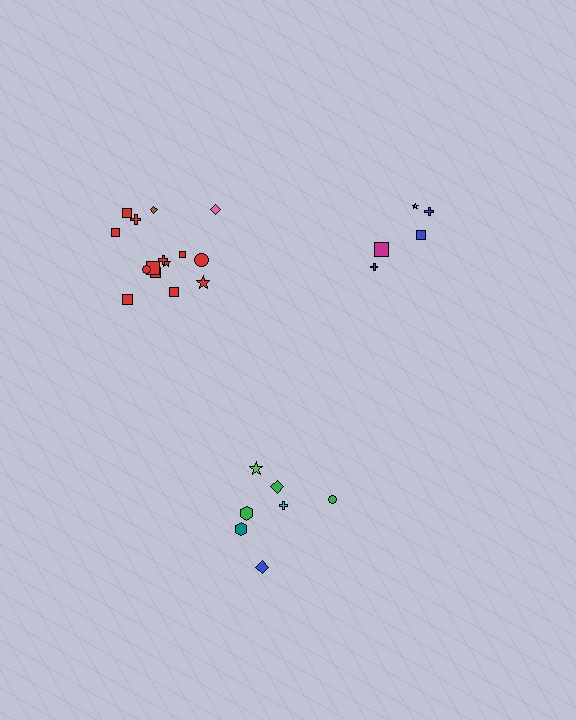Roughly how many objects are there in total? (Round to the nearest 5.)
Roughly 25 objects in total.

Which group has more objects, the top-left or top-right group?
The top-left group.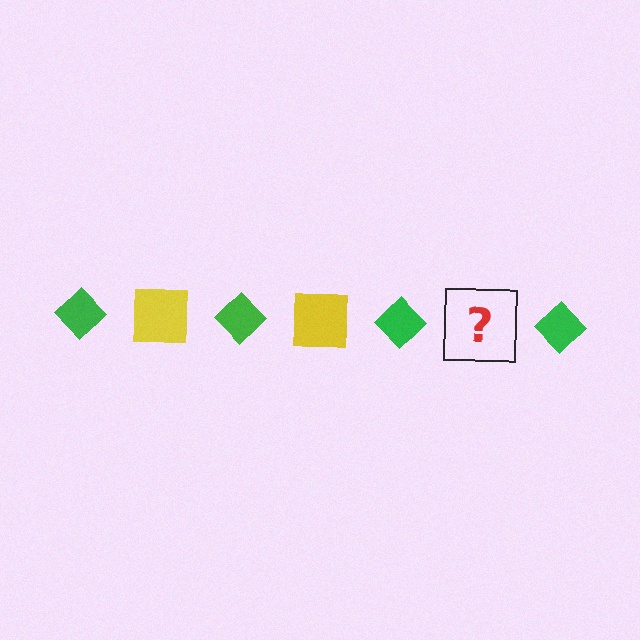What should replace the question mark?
The question mark should be replaced with a yellow square.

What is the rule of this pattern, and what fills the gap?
The rule is that the pattern alternates between green diamond and yellow square. The gap should be filled with a yellow square.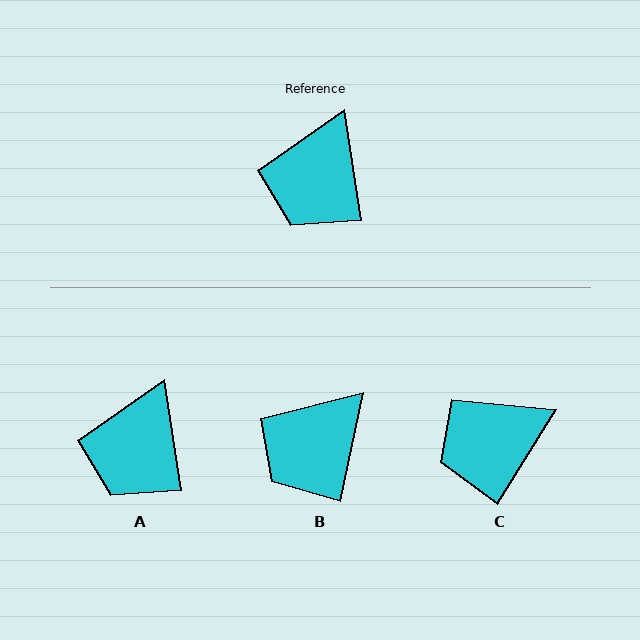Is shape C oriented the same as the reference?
No, it is off by about 41 degrees.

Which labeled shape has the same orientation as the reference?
A.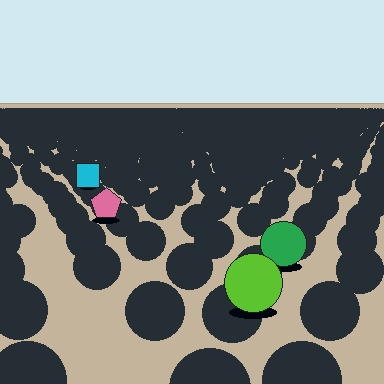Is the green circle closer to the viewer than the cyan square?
Yes. The green circle is closer — you can tell from the texture gradient: the ground texture is coarser near it.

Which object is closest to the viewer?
The lime circle is closest. The texture marks near it are larger and more spread out.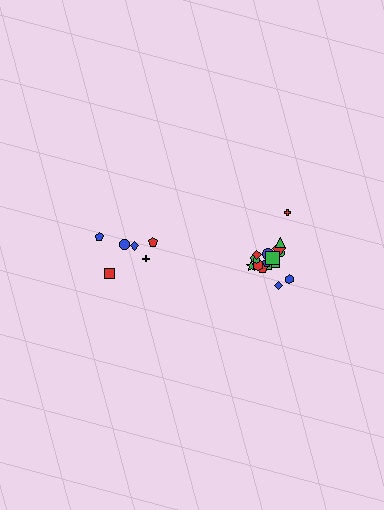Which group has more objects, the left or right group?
The right group.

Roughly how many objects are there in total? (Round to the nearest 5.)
Roughly 25 objects in total.